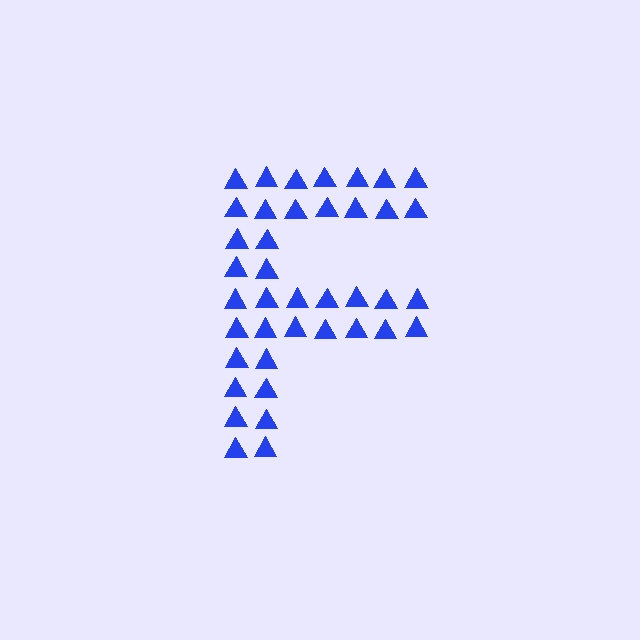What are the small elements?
The small elements are triangles.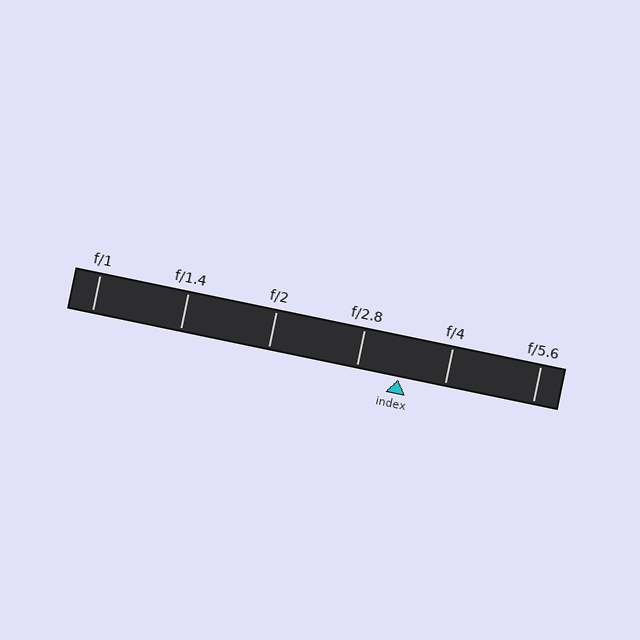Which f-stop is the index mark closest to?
The index mark is closest to f/2.8.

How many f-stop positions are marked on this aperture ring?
There are 6 f-stop positions marked.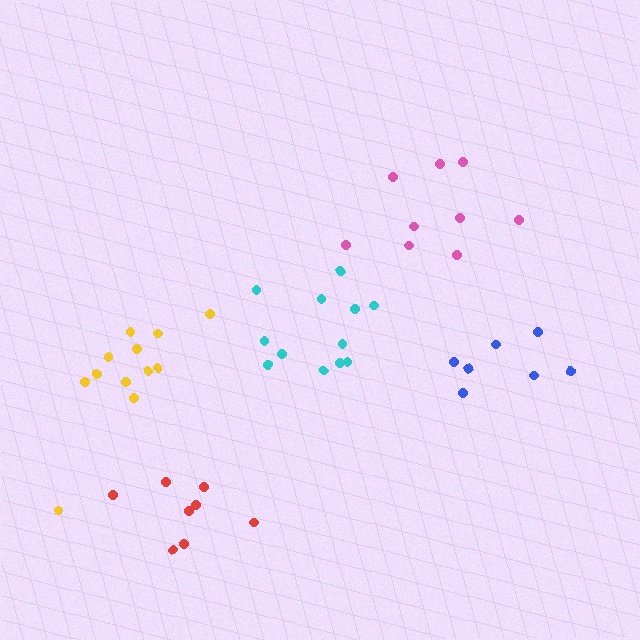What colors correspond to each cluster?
The clusters are colored: pink, yellow, blue, cyan, red.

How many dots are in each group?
Group 1: 9 dots, Group 2: 12 dots, Group 3: 7 dots, Group 4: 12 dots, Group 5: 8 dots (48 total).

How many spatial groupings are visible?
There are 5 spatial groupings.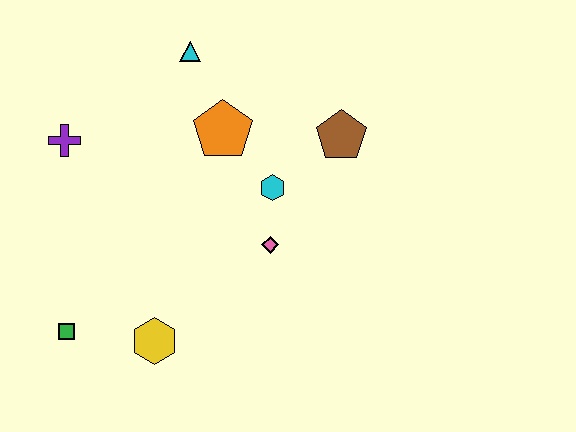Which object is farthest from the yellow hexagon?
The cyan triangle is farthest from the yellow hexagon.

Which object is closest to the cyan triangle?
The orange pentagon is closest to the cyan triangle.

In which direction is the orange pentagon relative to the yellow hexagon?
The orange pentagon is above the yellow hexagon.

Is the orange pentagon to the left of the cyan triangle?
No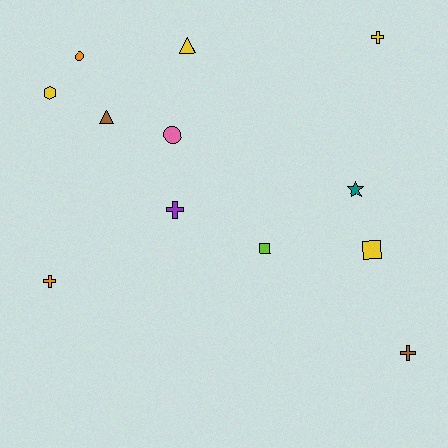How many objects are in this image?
There are 12 objects.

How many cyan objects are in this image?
There are no cyan objects.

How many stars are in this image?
There is 1 star.